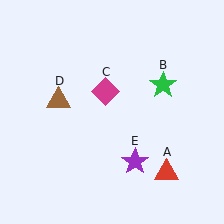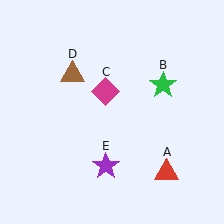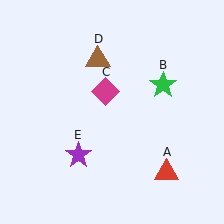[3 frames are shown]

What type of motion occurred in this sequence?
The brown triangle (object D), purple star (object E) rotated clockwise around the center of the scene.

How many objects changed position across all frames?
2 objects changed position: brown triangle (object D), purple star (object E).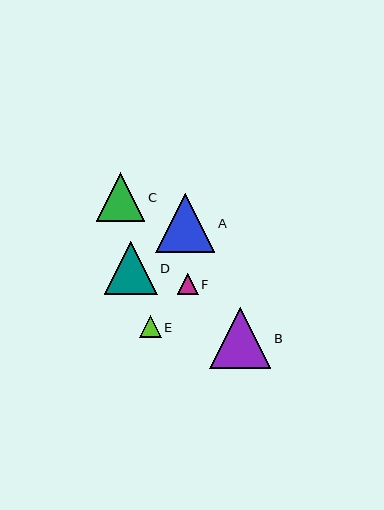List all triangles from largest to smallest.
From largest to smallest: B, A, D, C, E, F.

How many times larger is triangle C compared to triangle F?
Triangle C is approximately 2.3 times the size of triangle F.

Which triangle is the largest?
Triangle B is the largest with a size of approximately 61 pixels.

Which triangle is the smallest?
Triangle F is the smallest with a size of approximately 21 pixels.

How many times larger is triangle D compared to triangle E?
Triangle D is approximately 2.4 times the size of triangle E.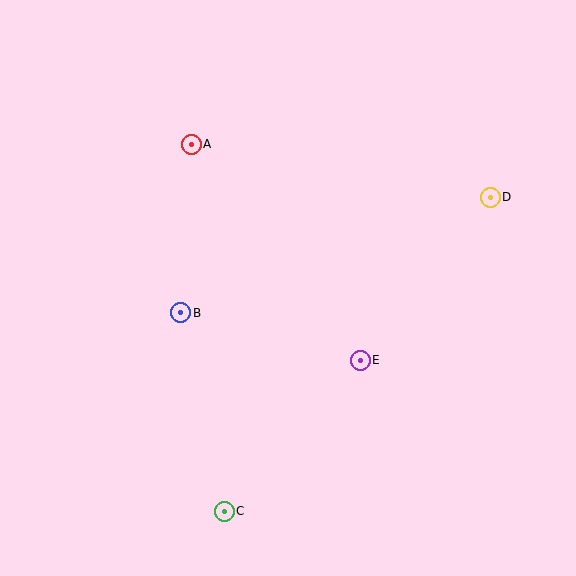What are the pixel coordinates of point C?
Point C is at (224, 511).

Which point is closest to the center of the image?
Point E at (360, 360) is closest to the center.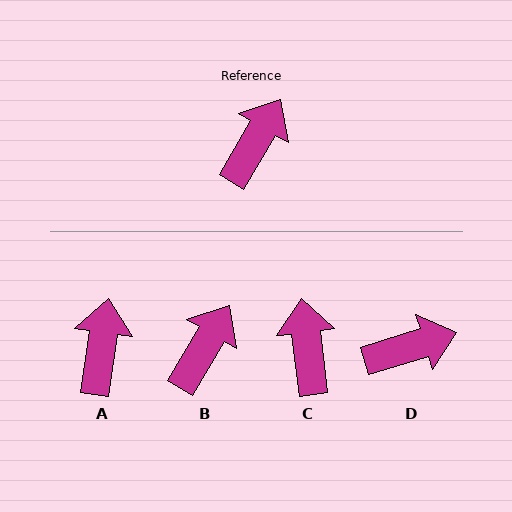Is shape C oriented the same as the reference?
No, it is off by about 38 degrees.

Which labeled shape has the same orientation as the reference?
B.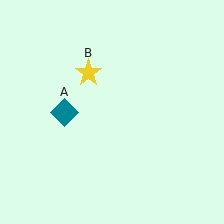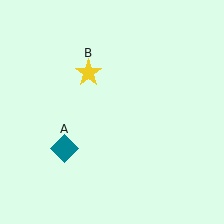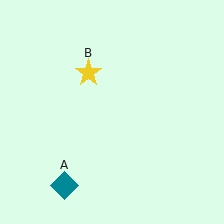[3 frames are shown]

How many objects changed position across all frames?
1 object changed position: teal diamond (object A).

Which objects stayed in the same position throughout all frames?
Yellow star (object B) remained stationary.